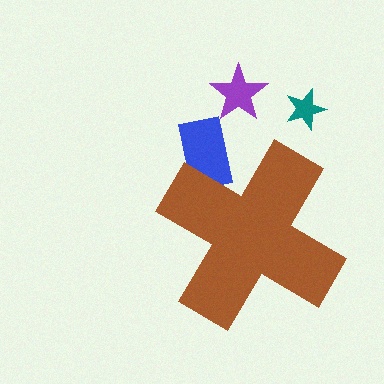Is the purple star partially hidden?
No, the purple star is fully visible.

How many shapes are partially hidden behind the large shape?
1 shape is partially hidden.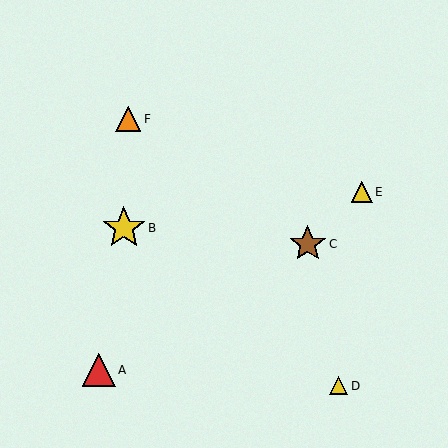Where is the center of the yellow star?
The center of the yellow star is at (124, 228).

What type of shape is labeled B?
Shape B is a yellow star.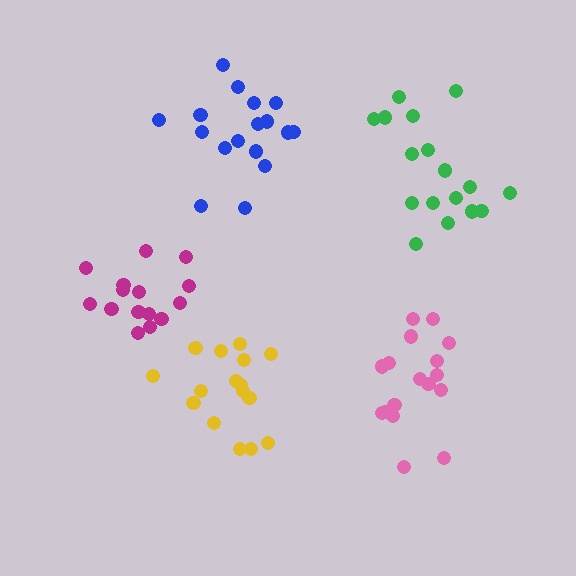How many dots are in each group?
Group 1: 17 dots, Group 2: 17 dots, Group 3: 15 dots, Group 4: 17 dots, Group 5: 16 dots (82 total).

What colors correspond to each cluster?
The clusters are colored: green, blue, magenta, pink, yellow.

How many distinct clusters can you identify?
There are 5 distinct clusters.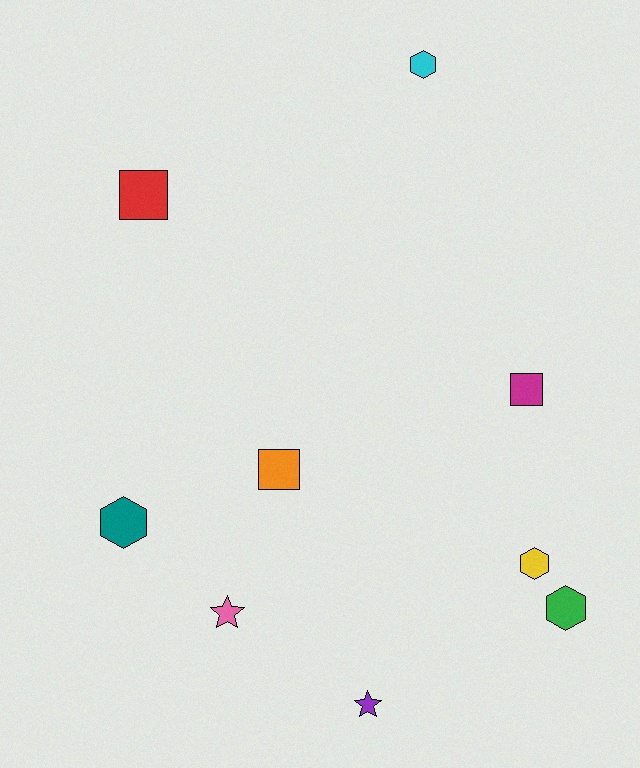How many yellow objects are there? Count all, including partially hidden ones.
There is 1 yellow object.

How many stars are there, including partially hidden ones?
There are 2 stars.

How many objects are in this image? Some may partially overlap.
There are 9 objects.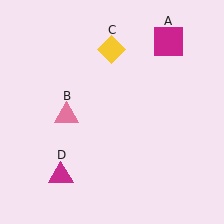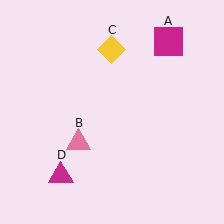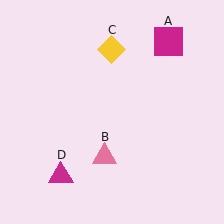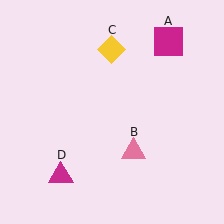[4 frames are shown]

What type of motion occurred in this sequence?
The pink triangle (object B) rotated counterclockwise around the center of the scene.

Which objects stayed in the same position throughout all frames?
Magenta square (object A) and yellow diamond (object C) and magenta triangle (object D) remained stationary.